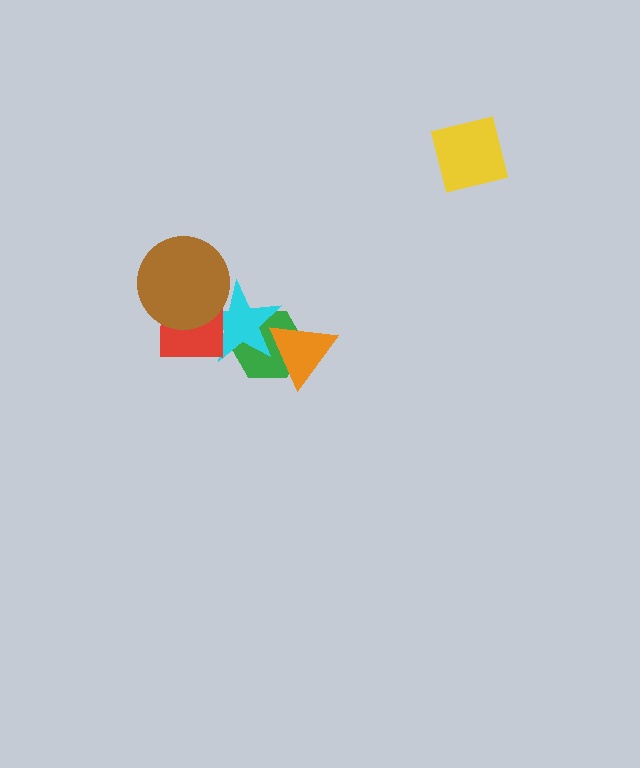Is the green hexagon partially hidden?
Yes, it is partially covered by another shape.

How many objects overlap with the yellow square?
0 objects overlap with the yellow square.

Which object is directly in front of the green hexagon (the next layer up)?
The cyan star is directly in front of the green hexagon.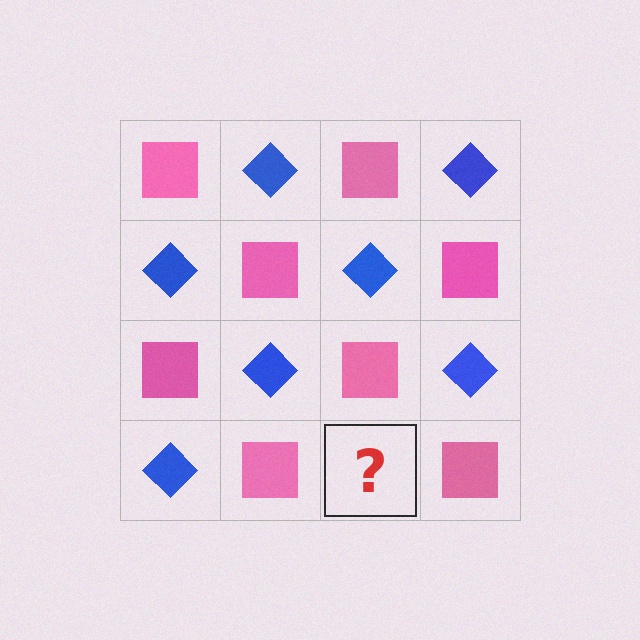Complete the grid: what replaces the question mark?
The question mark should be replaced with a blue diamond.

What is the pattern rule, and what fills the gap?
The rule is that it alternates pink square and blue diamond in a checkerboard pattern. The gap should be filled with a blue diamond.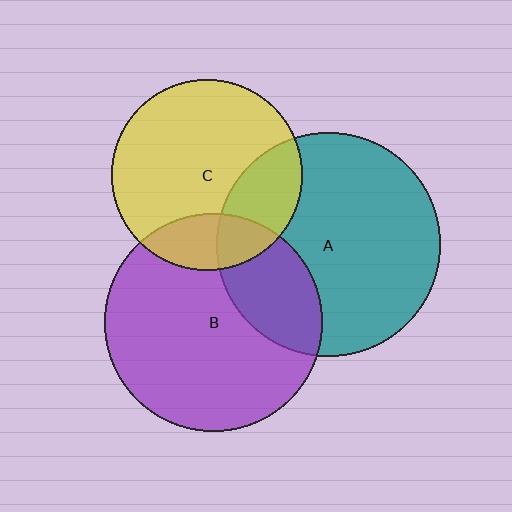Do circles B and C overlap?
Yes.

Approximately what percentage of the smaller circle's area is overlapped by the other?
Approximately 20%.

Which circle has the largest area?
Circle A (teal).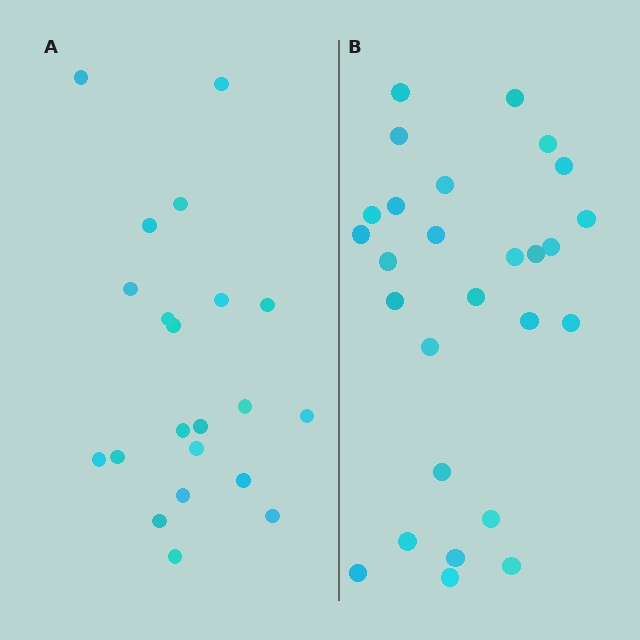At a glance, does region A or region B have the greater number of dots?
Region B (the right region) has more dots.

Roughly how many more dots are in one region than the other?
Region B has about 6 more dots than region A.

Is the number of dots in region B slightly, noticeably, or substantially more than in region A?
Region B has noticeably more, but not dramatically so. The ratio is roughly 1.3 to 1.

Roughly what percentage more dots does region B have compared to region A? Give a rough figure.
About 30% more.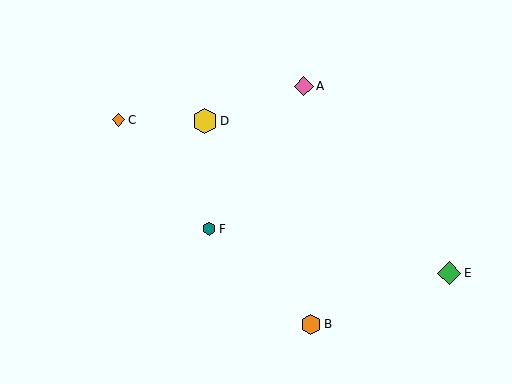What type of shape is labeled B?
Shape B is an orange hexagon.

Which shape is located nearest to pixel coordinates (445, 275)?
The green diamond (labeled E) at (449, 273) is nearest to that location.